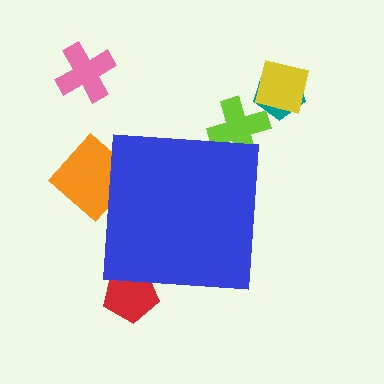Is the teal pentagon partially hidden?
No, the teal pentagon is fully visible.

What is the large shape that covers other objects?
A blue square.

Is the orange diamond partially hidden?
Yes, the orange diamond is partially hidden behind the blue square.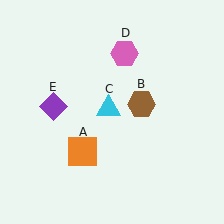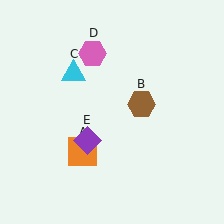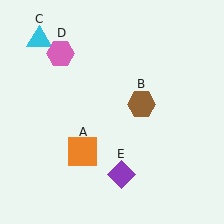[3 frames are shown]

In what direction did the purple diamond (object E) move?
The purple diamond (object E) moved down and to the right.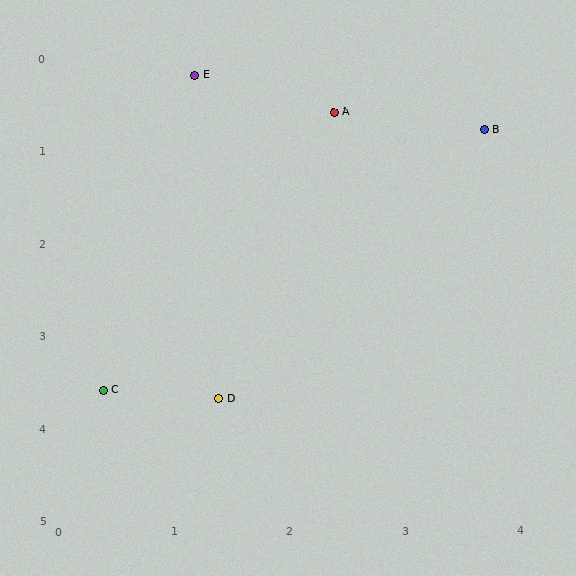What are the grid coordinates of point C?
Point C is at approximately (0.4, 3.6).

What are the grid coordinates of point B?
Point B is at approximately (3.7, 0.8).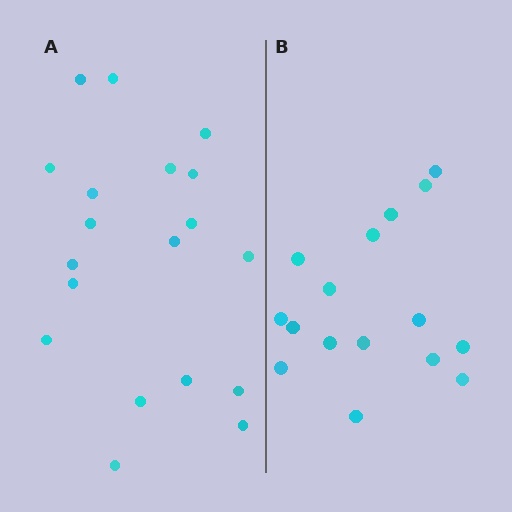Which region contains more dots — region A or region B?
Region A (the left region) has more dots.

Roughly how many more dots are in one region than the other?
Region A has just a few more — roughly 2 or 3 more dots than region B.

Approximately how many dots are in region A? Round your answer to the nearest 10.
About 20 dots. (The exact count is 19, which rounds to 20.)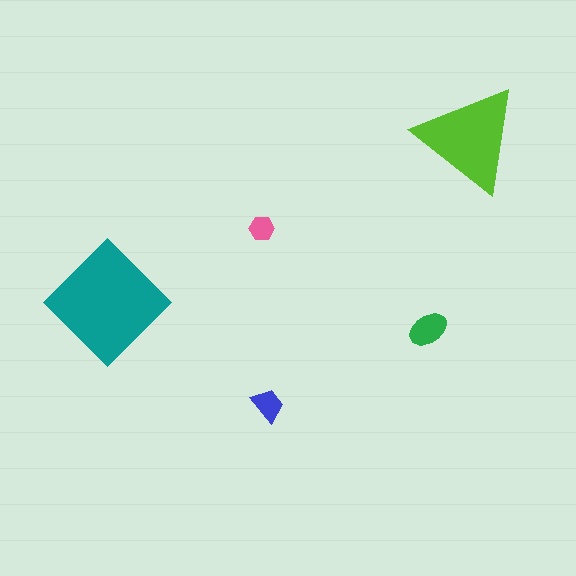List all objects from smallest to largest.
The pink hexagon, the blue trapezoid, the green ellipse, the lime triangle, the teal diamond.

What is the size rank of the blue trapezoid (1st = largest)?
4th.